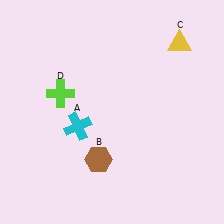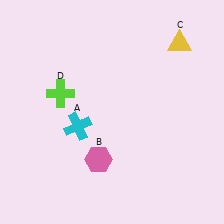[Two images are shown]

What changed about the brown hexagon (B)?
In Image 1, B is brown. In Image 2, it changed to pink.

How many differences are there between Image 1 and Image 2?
There is 1 difference between the two images.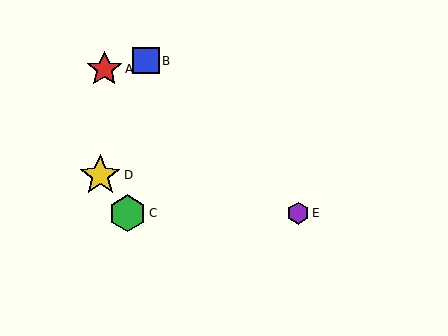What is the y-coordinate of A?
Object A is at y≈69.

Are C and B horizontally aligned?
No, C is at y≈213 and B is at y≈61.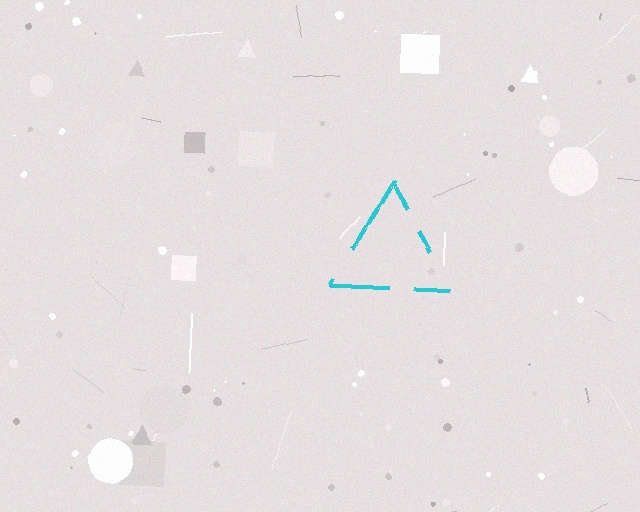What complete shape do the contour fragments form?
The contour fragments form a triangle.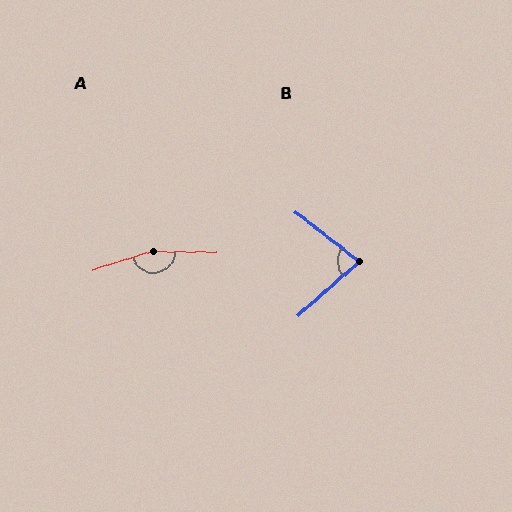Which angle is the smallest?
B, at approximately 80 degrees.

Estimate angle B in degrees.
Approximately 80 degrees.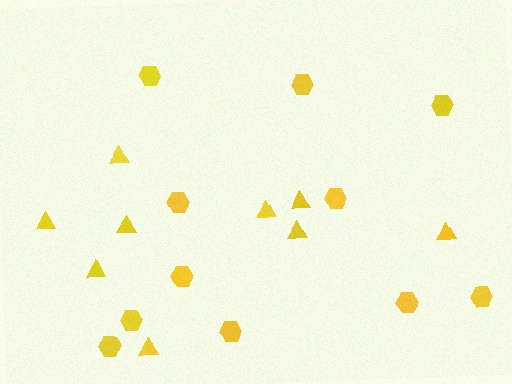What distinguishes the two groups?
There are 2 groups: one group of hexagons (11) and one group of triangles (9).